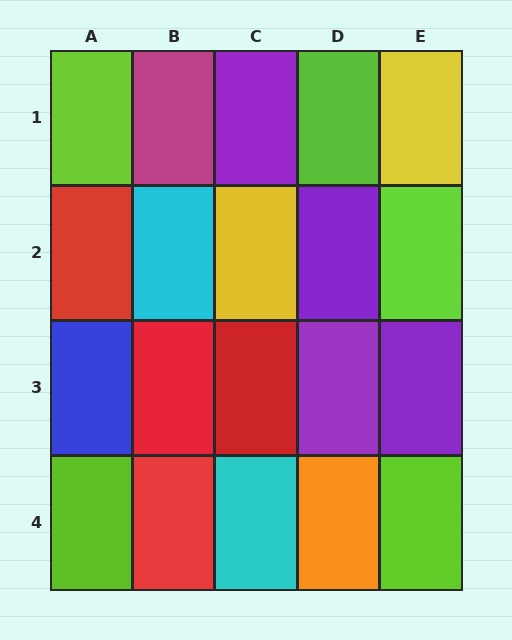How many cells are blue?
1 cell is blue.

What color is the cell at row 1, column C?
Purple.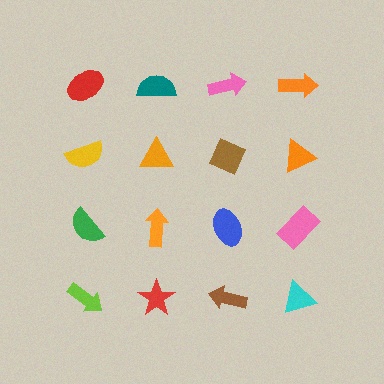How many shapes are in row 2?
4 shapes.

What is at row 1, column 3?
A pink arrow.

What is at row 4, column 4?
A cyan triangle.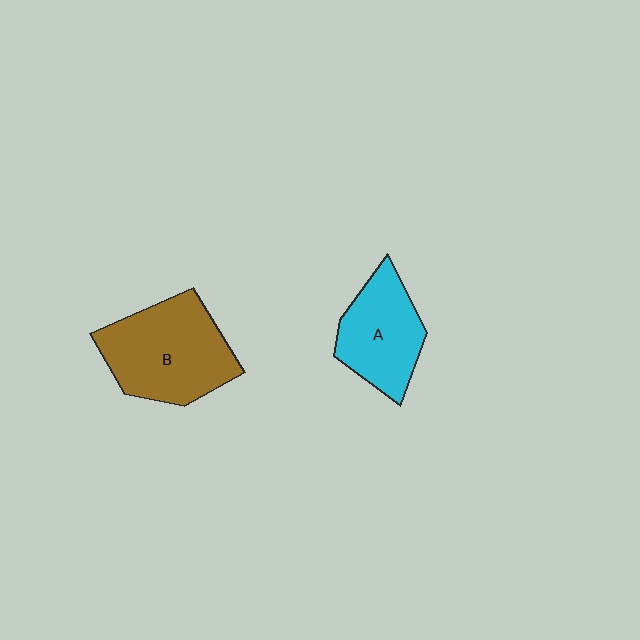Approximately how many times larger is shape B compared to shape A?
Approximately 1.4 times.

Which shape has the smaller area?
Shape A (cyan).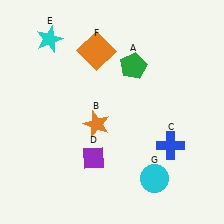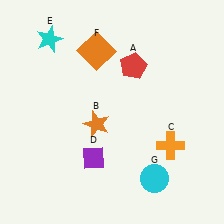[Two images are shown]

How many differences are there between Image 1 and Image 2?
There are 2 differences between the two images.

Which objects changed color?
A changed from green to red. C changed from blue to orange.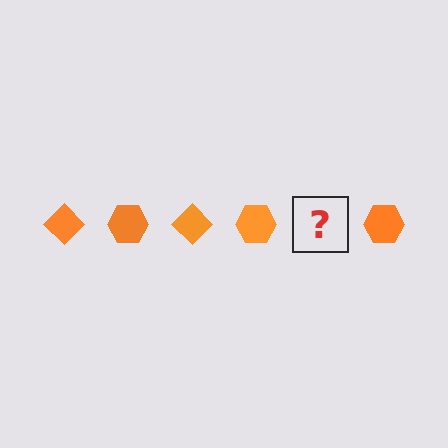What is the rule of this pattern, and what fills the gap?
The rule is that the pattern cycles through diamond, hexagon shapes in orange. The gap should be filled with an orange diamond.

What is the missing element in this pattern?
The missing element is an orange diamond.